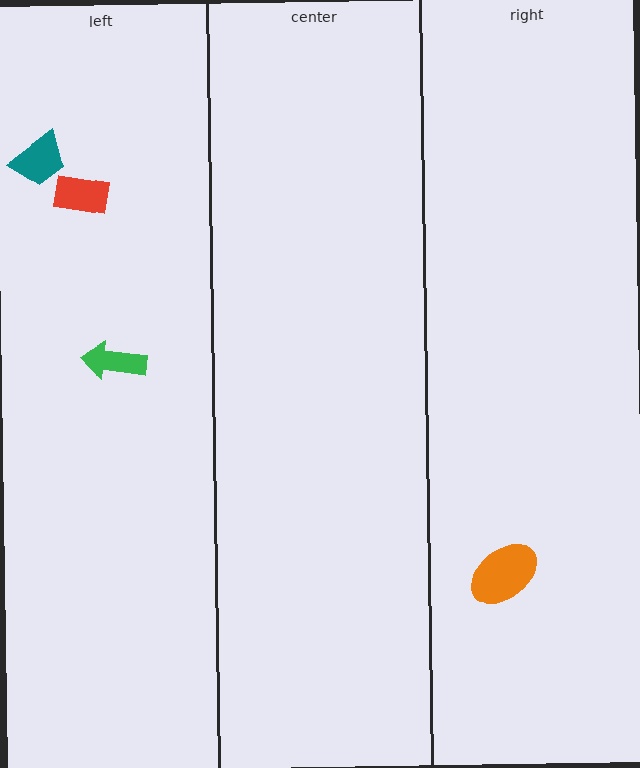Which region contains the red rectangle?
The left region.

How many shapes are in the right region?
1.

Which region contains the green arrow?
The left region.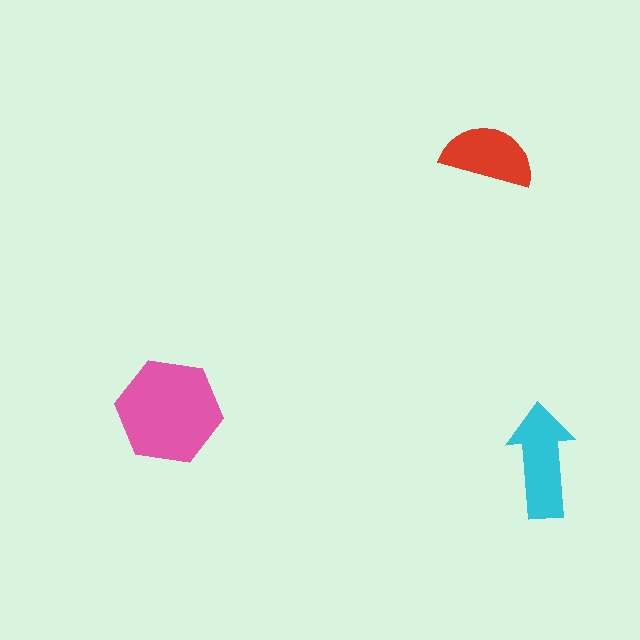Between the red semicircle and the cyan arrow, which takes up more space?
The cyan arrow.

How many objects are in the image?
There are 3 objects in the image.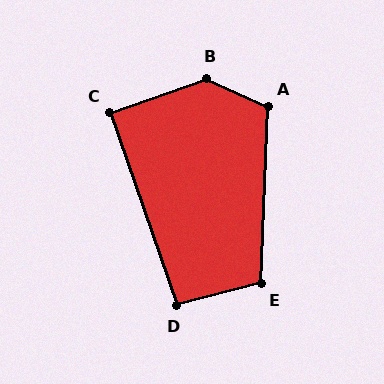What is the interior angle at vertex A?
Approximately 112 degrees (obtuse).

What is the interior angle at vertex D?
Approximately 94 degrees (approximately right).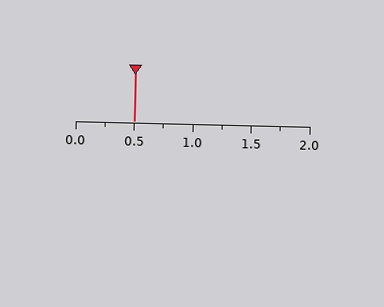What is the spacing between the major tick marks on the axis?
The major ticks are spaced 0.5 apart.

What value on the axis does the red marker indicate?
The marker indicates approximately 0.5.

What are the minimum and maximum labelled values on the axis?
The axis runs from 0.0 to 2.0.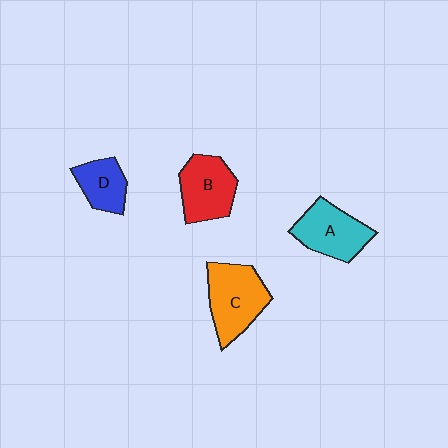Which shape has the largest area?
Shape C (orange).